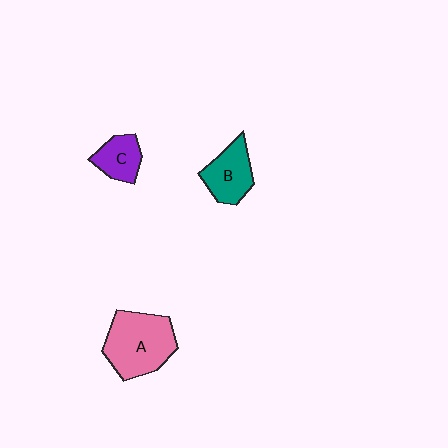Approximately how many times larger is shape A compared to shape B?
Approximately 1.6 times.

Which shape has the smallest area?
Shape C (purple).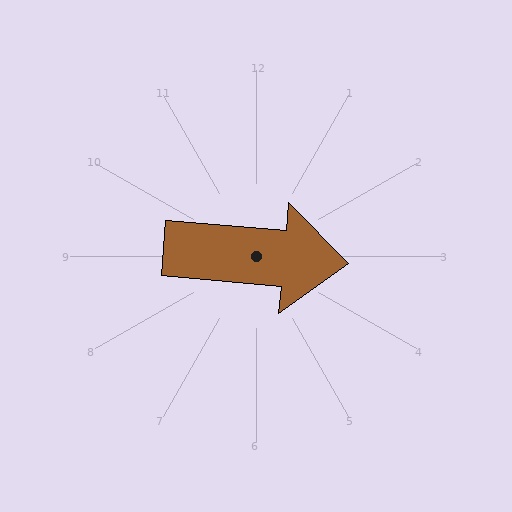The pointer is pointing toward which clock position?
Roughly 3 o'clock.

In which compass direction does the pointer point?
East.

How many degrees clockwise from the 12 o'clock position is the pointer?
Approximately 95 degrees.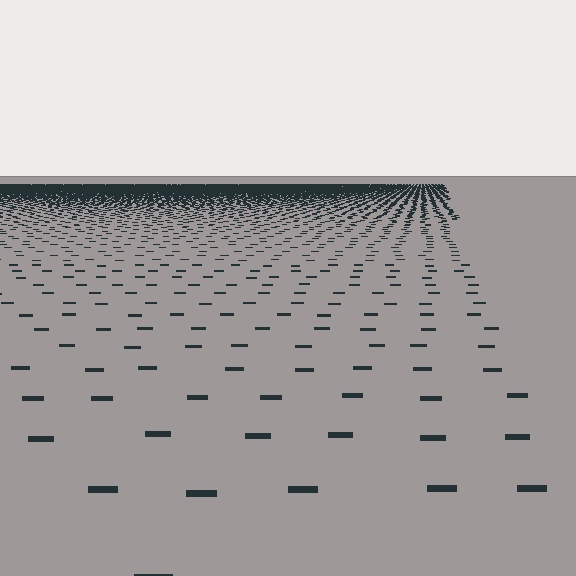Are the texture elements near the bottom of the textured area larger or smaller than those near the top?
Larger. Near the bottom, elements are closer to the viewer and appear at a bigger on-screen size.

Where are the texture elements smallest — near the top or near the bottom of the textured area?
Near the top.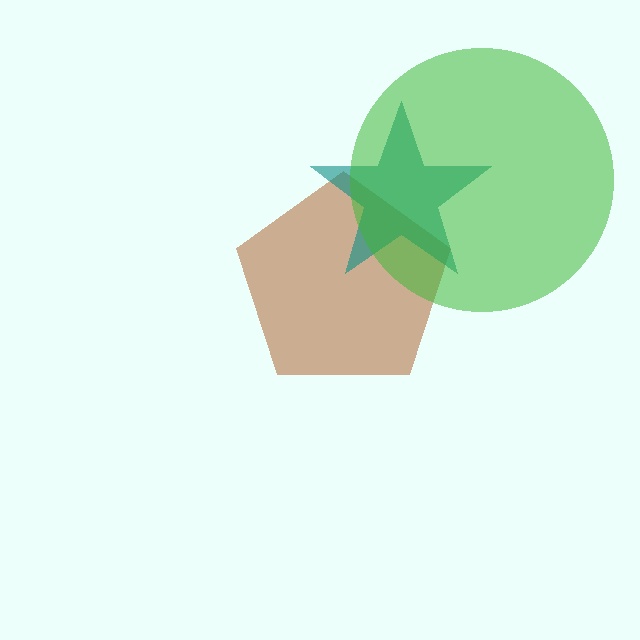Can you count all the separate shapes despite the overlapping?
Yes, there are 3 separate shapes.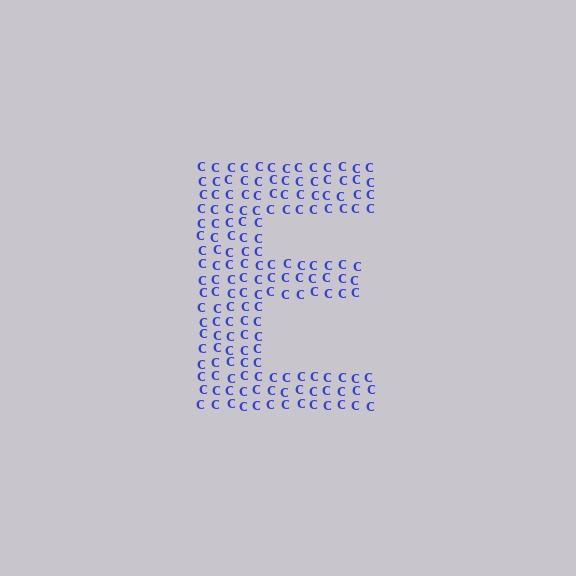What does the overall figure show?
The overall figure shows the letter E.